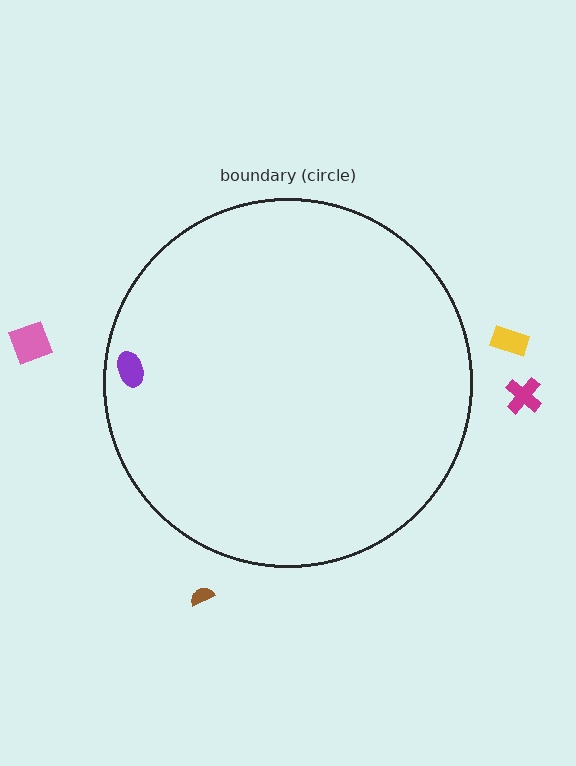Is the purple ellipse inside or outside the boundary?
Inside.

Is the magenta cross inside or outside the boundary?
Outside.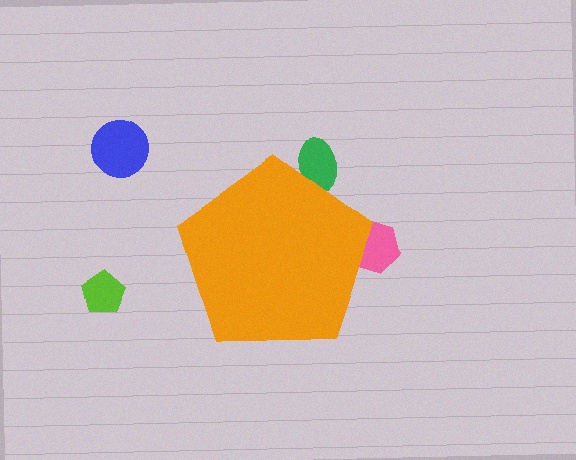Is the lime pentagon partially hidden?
No, the lime pentagon is fully visible.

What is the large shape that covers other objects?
An orange pentagon.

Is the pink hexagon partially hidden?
Yes, the pink hexagon is partially hidden behind the orange pentagon.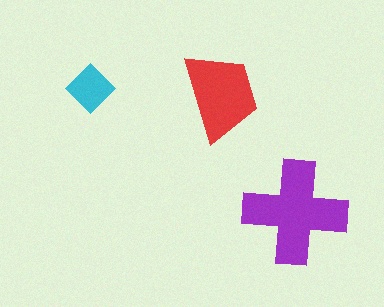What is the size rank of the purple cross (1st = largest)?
1st.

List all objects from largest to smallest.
The purple cross, the red trapezoid, the cyan diamond.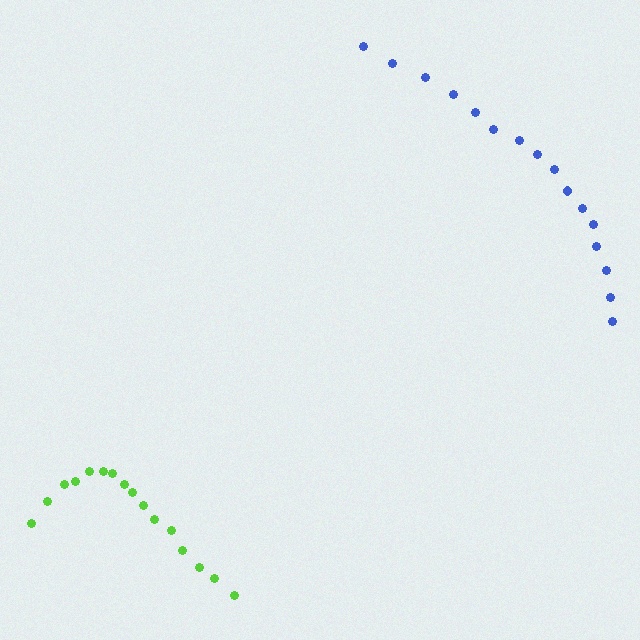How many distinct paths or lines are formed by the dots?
There are 2 distinct paths.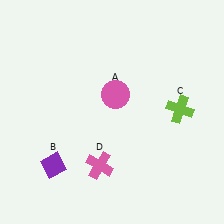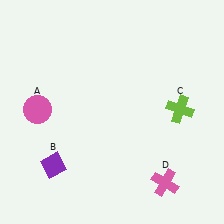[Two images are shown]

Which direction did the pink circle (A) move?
The pink circle (A) moved left.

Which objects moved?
The objects that moved are: the pink circle (A), the pink cross (D).